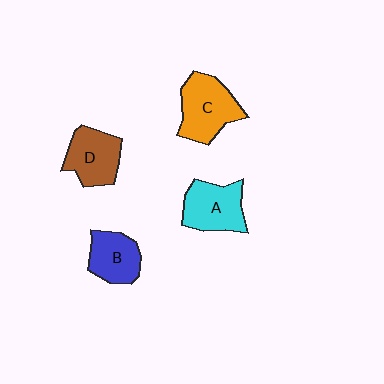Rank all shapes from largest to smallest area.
From largest to smallest: C (orange), A (cyan), D (brown), B (blue).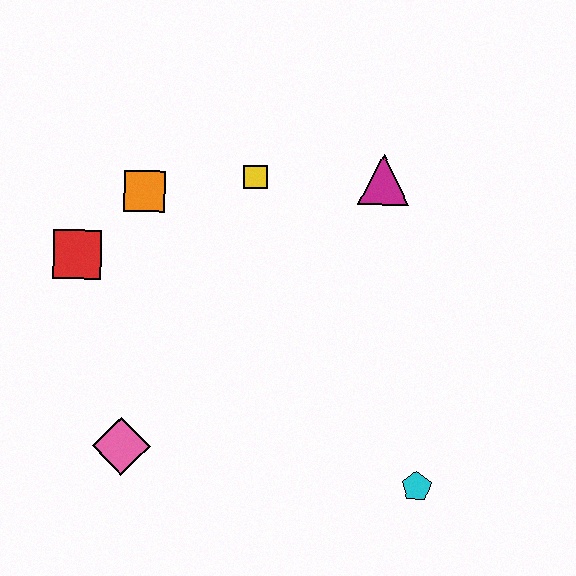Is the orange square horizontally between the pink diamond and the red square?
No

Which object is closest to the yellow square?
The orange square is closest to the yellow square.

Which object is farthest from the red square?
The cyan pentagon is farthest from the red square.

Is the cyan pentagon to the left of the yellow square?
No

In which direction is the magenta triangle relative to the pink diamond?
The magenta triangle is above the pink diamond.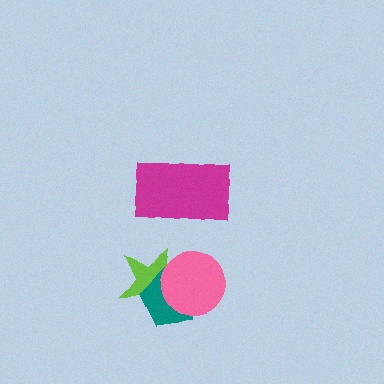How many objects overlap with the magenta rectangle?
0 objects overlap with the magenta rectangle.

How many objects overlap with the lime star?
2 objects overlap with the lime star.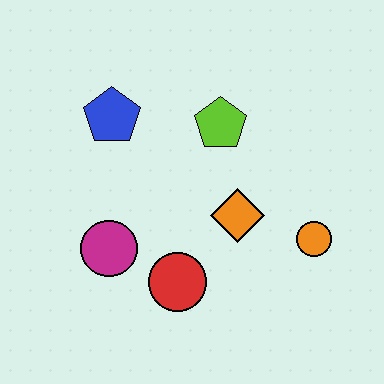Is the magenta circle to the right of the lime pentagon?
No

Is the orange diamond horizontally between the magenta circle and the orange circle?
Yes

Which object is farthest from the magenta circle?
The orange circle is farthest from the magenta circle.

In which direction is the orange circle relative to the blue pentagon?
The orange circle is to the right of the blue pentagon.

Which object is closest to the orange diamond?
The orange circle is closest to the orange diamond.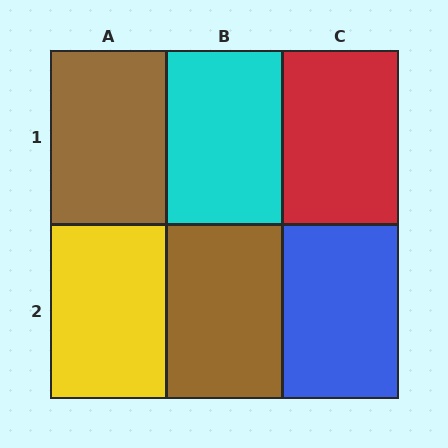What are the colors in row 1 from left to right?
Brown, cyan, red.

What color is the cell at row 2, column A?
Yellow.